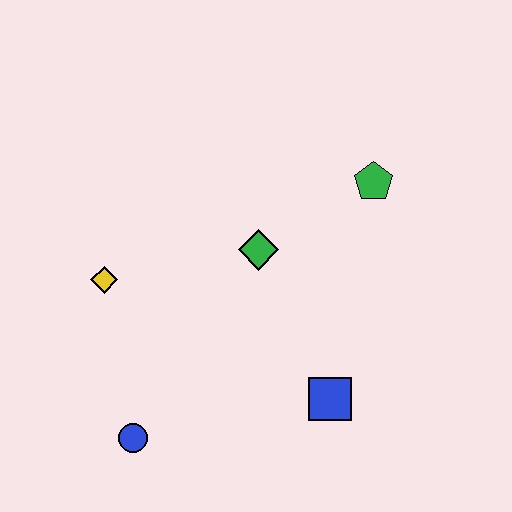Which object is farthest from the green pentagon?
The blue circle is farthest from the green pentagon.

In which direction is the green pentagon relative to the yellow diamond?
The green pentagon is to the right of the yellow diamond.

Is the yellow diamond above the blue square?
Yes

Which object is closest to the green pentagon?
The green diamond is closest to the green pentagon.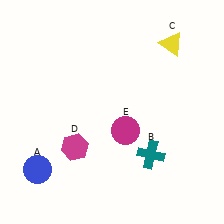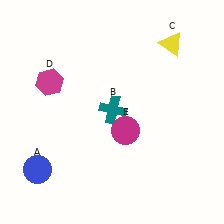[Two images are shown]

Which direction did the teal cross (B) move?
The teal cross (B) moved up.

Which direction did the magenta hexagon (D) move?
The magenta hexagon (D) moved up.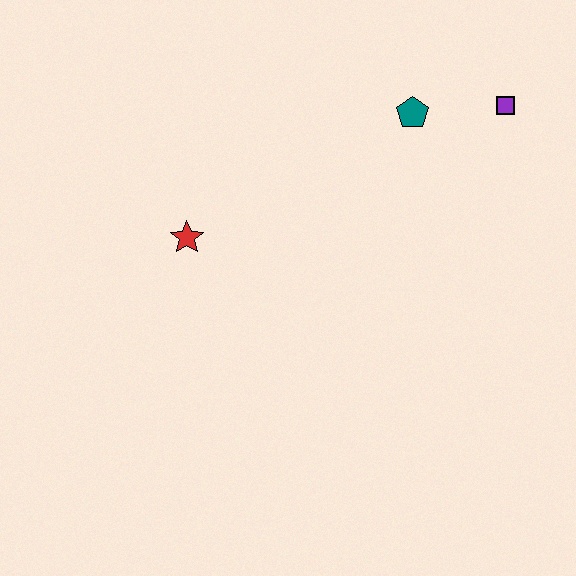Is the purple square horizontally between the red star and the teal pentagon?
No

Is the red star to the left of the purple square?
Yes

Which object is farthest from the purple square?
The red star is farthest from the purple square.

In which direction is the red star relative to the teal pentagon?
The red star is to the left of the teal pentagon.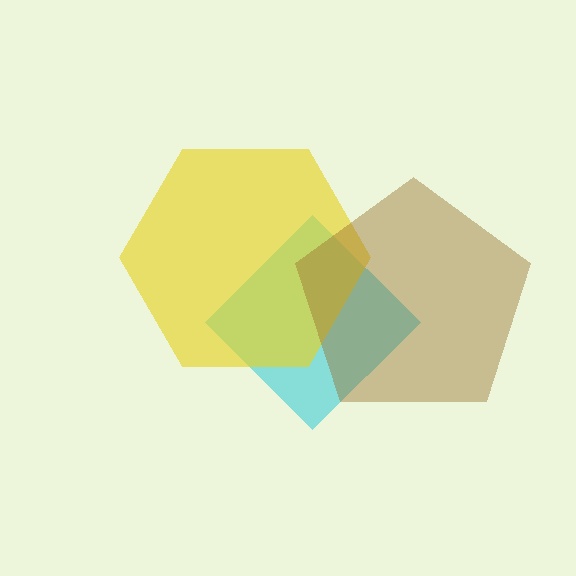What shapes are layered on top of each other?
The layered shapes are: a cyan diamond, a yellow hexagon, a brown pentagon.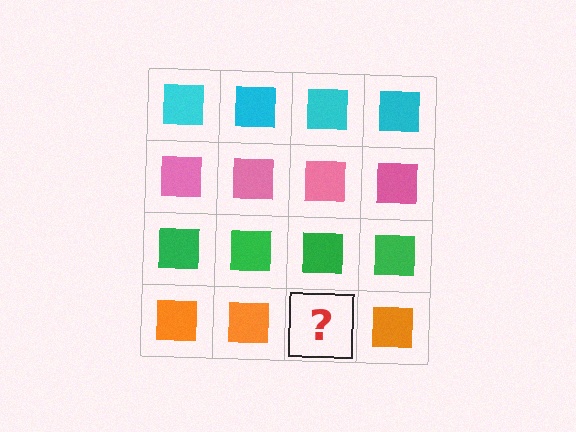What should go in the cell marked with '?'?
The missing cell should contain an orange square.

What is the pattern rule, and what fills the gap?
The rule is that each row has a consistent color. The gap should be filled with an orange square.